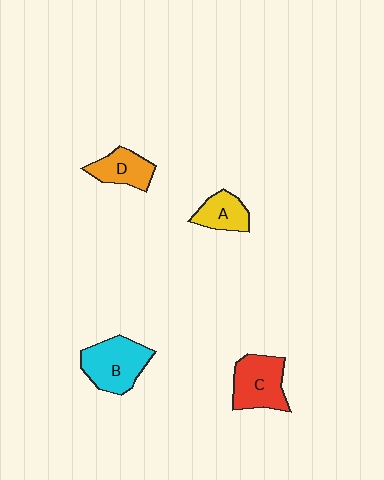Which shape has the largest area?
Shape B (cyan).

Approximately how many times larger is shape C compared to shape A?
Approximately 1.6 times.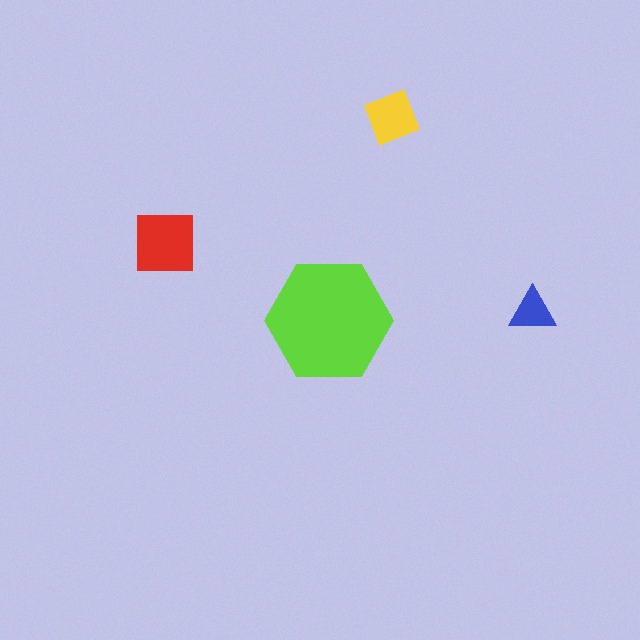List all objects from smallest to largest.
The blue triangle, the yellow diamond, the red square, the lime hexagon.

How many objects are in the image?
There are 4 objects in the image.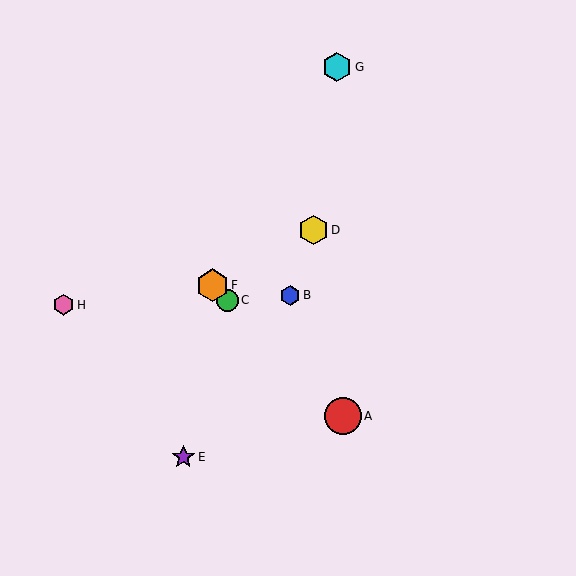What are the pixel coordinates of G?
Object G is at (337, 67).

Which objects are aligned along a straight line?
Objects A, C, F are aligned along a straight line.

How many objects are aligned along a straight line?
3 objects (A, C, F) are aligned along a straight line.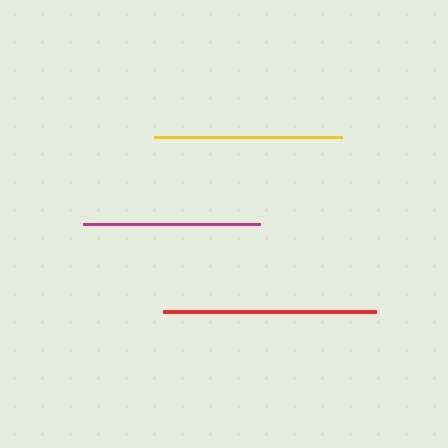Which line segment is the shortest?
The magenta line is the shortest at approximately 177 pixels.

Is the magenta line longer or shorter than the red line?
The red line is longer than the magenta line.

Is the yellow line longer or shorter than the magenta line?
The yellow line is longer than the magenta line.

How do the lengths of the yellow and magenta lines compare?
The yellow and magenta lines are approximately the same length.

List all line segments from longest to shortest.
From longest to shortest: red, yellow, magenta.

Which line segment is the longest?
The red line is the longest at approximately 213 pixels.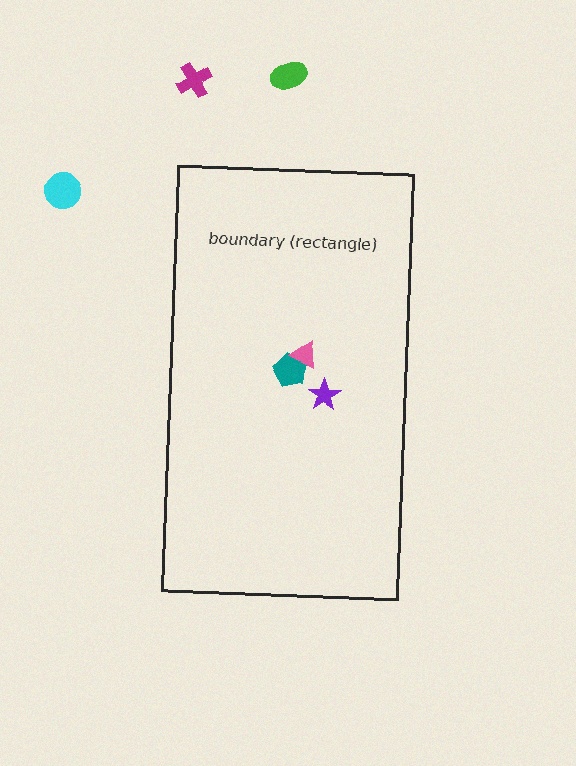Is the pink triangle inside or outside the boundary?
Inside.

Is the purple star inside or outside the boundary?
Inside.